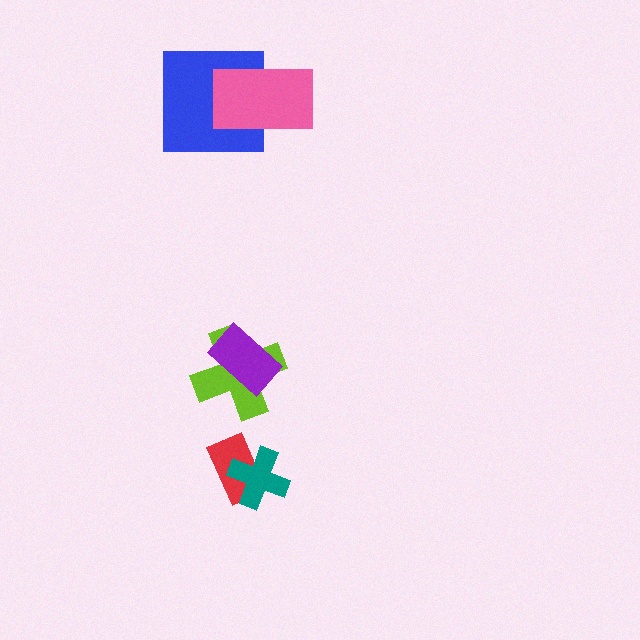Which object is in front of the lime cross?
The purple rectangle is in front of the lime cross.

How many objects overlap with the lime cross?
1 object overlaps with the lime cross.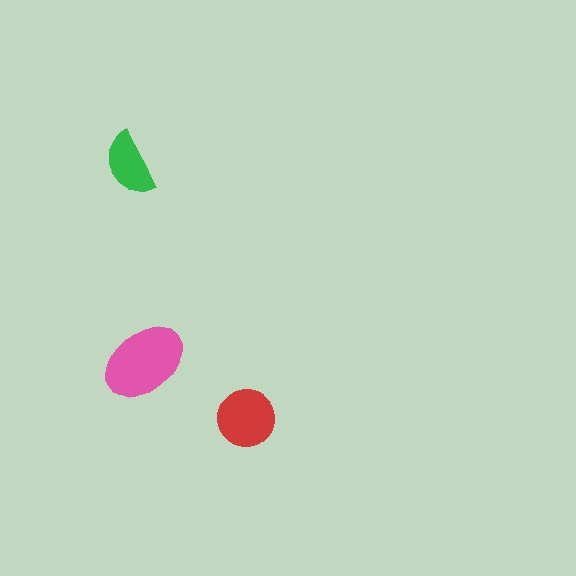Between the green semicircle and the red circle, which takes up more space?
The red circle.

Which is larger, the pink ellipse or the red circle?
The pink ellipse.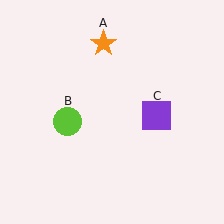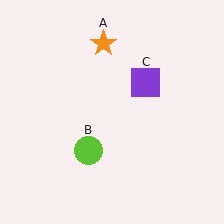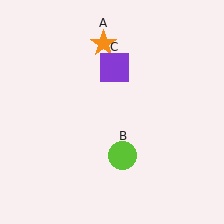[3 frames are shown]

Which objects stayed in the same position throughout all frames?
Orange star (object A) remained stationary.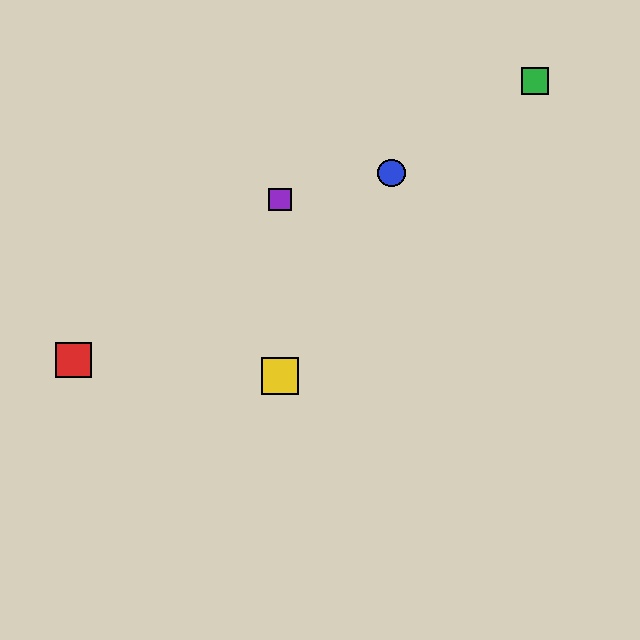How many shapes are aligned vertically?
2 shapes (the yellow square, the purple square) are aligned vertically.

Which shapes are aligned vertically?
The yellow square, the purple square are aligned vertically.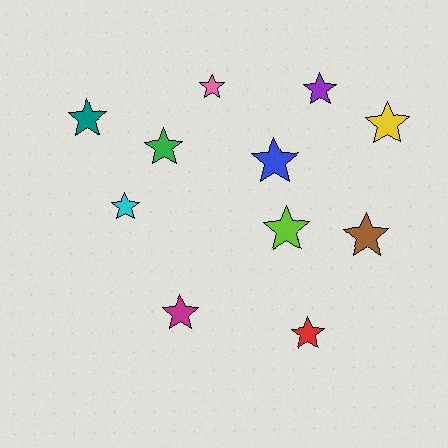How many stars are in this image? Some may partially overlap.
There are 11 stars.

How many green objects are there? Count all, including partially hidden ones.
There is 1 green object.